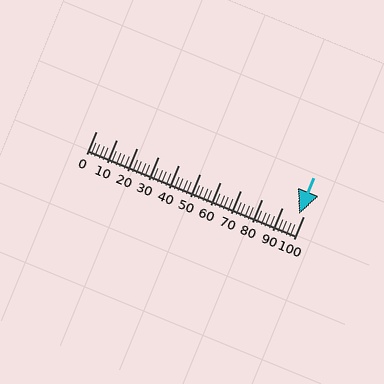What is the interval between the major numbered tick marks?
The major tick marks are spaced 10 units apart.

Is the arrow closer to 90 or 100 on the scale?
The arrow is closer to 100.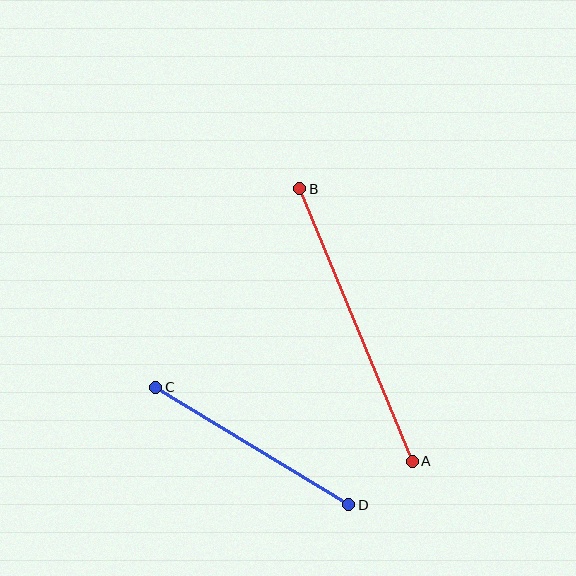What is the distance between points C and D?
The distance is approximately 226 pixels.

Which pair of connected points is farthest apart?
Points A and B are farthest apart.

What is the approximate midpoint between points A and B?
The midpoint is at approximately (356, 325) pixels.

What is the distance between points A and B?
The distance is approximately 295 pixels.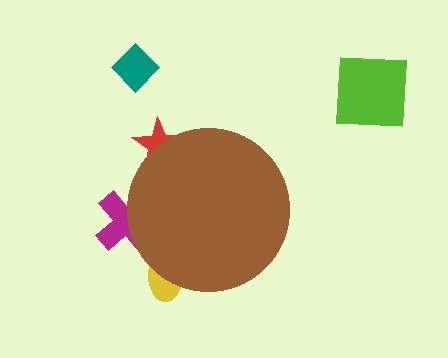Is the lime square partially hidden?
No, the lime square is fully visible.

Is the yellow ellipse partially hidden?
Yes, the yellow ellipse is partially hidden behind the brown circle.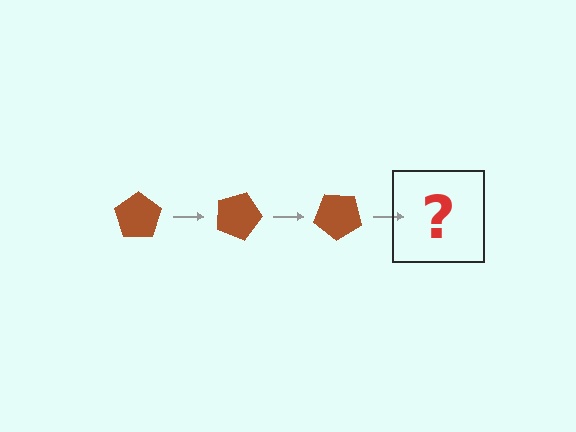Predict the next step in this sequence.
The next step is a brown pentagon rotated 60 degrees.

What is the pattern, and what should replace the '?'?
The pattern is that the pentagon rotates 20 degrees each step. The '?' should be a brown pentagon rotated 60 degrees.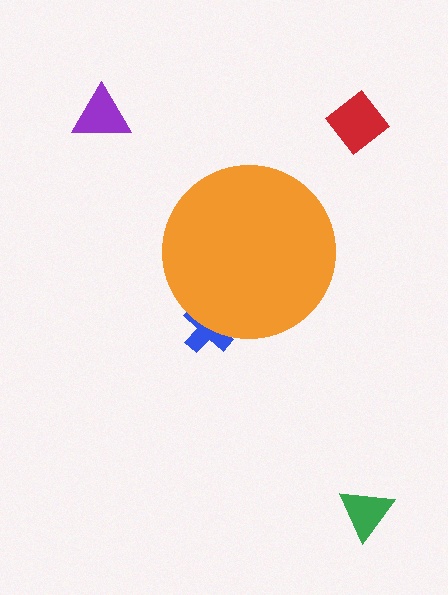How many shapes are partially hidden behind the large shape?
1 shape is partially hidden.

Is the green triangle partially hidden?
No, the green triangle is fully visible.